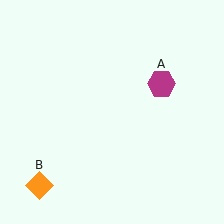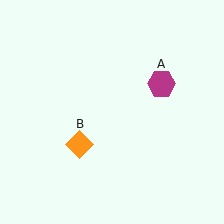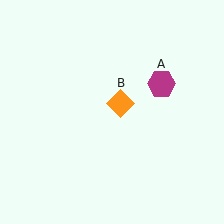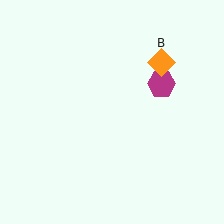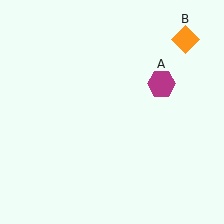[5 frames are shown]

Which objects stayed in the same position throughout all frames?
Magenta hexagon (object A) remained stationary.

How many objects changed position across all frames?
1 object changed position: orange diamond (object B).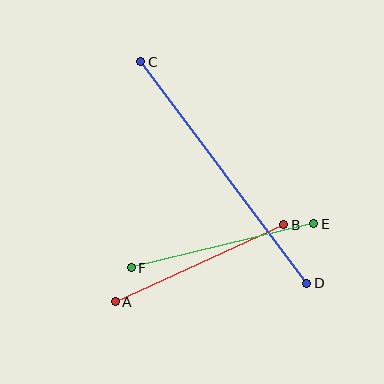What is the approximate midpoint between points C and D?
The midpoint is at approximately (224, 173) pixels.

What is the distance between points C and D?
The distance is approximately 277 pixels.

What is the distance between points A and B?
The distance is approximately 185 pixels.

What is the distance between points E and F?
The distance is approximately 188 pixels.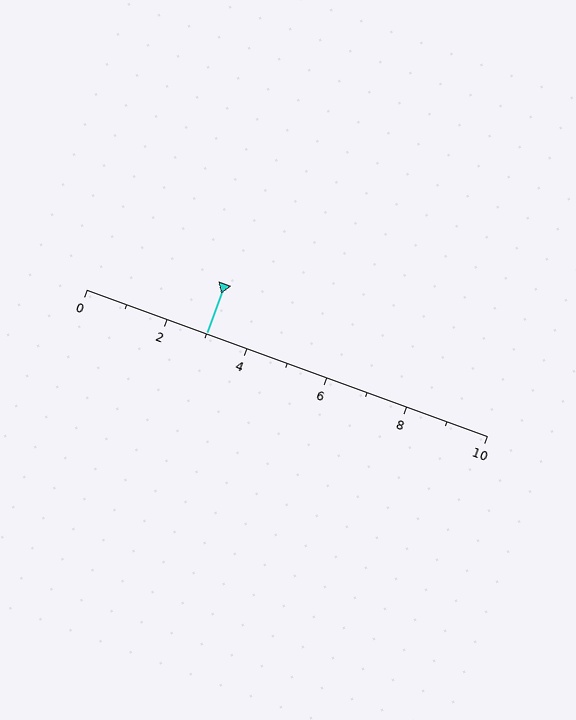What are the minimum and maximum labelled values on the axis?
The axis runs from 0 to 10.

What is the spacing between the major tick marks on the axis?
The major ticks are spaced 2 apart.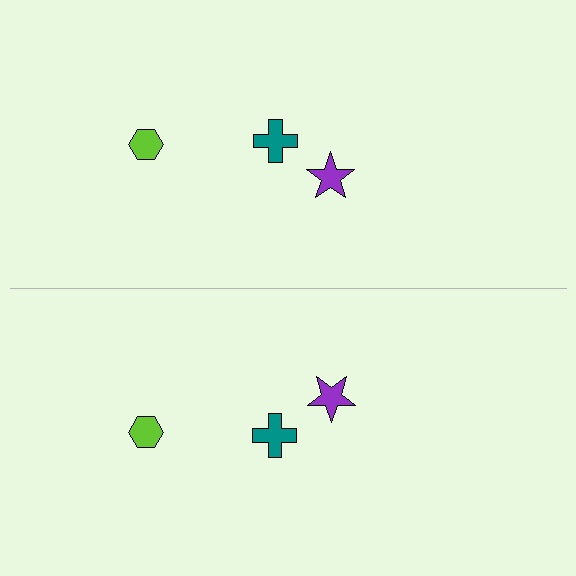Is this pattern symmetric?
Yes, this pattern has bilateral (reflection) symmetry.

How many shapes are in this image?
There are 6 shapes in this image.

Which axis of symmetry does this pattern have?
The pattern has a horizontal axis of symmetry running through the center of the image.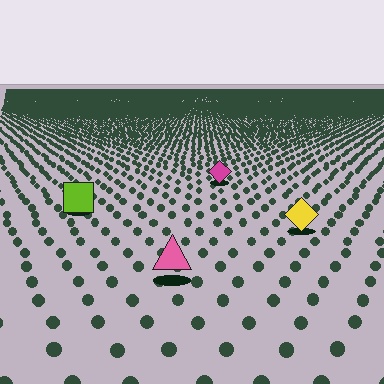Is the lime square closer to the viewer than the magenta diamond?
Yes. The lime square is closer — you can tell from the texture gradient: the ground texture is coarser near it.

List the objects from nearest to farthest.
From nearest to farthest: the pink triangle, the yellow diamond, the lime square, the magenta diamond.